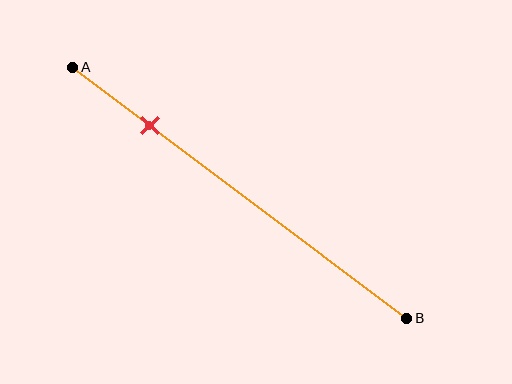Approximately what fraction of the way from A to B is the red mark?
The red mark is approximately 25% of the way from A to B.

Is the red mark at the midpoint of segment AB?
No, the mark is at about 25% from A, not at the 50% midpoint.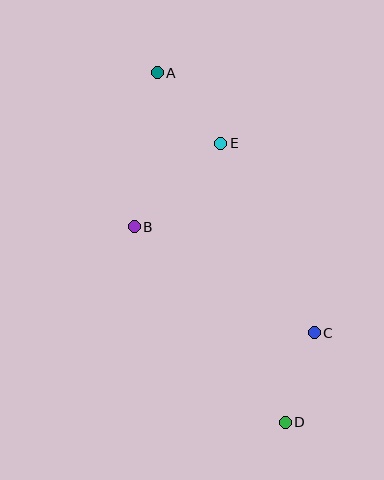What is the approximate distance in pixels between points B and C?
The distance between B and C is approximately 209 pixels.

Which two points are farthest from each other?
Points A and D are farthest from each other.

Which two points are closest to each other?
Points C and D are closest to each other.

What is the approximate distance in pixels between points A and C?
The distance between A and C is approximately 303 pixels.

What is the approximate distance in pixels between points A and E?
The distance between A and E is approximately 95 pixels.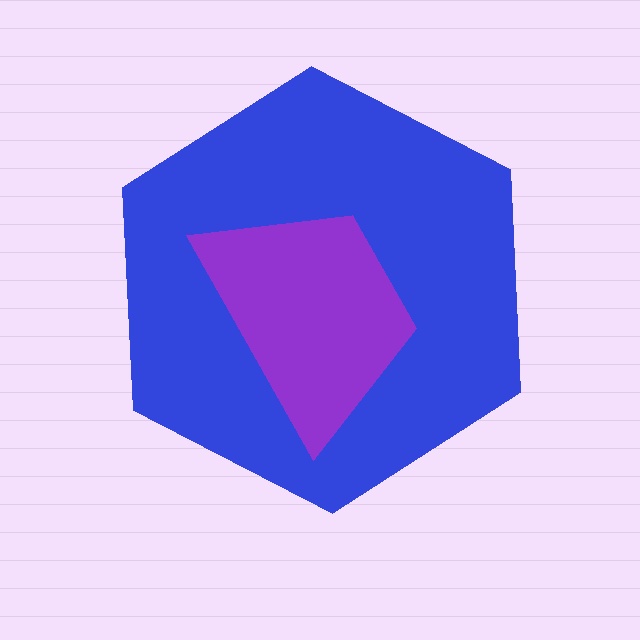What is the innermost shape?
The purple trapezoid.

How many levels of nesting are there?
2.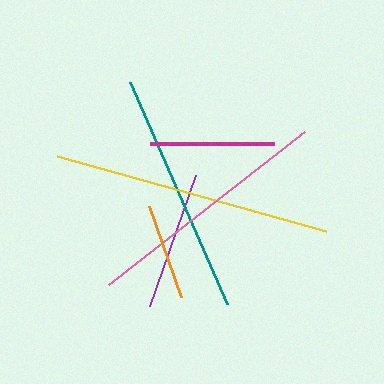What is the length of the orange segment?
The orange segment is approximately 96 pixels long.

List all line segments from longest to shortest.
From longest to shortest: yellow, pink, teal, purple, magenta, orange.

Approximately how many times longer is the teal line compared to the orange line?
The teal line is approximately 2.5 times the length of the orange line.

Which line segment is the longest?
The yellow line is the longest at approximately 279 pixels.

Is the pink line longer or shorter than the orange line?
The pink line is longer than the orange line.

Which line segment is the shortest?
The orange line is the shortest at approximately 96 pixels.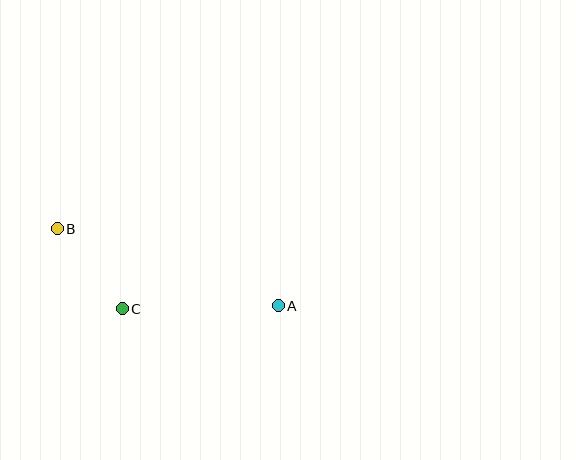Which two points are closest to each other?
Points B and C are closest to each other.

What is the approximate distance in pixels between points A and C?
The distance between A and C is approximately 156 pixels.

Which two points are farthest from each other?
Points A and B are farthest from each other.